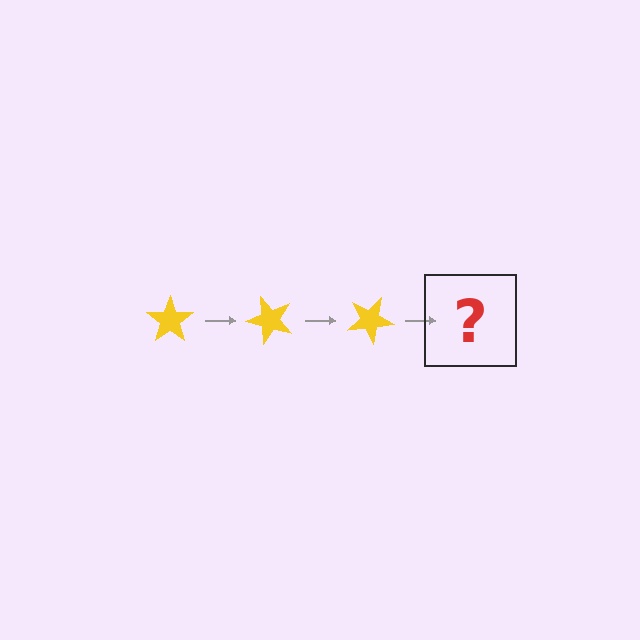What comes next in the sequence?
The next element should be a yellow star rotated 150 degrees.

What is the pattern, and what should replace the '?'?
The pattern is that the star rotates 50 degrees each step. The '?' should be a yellow star rotated 150 degrees.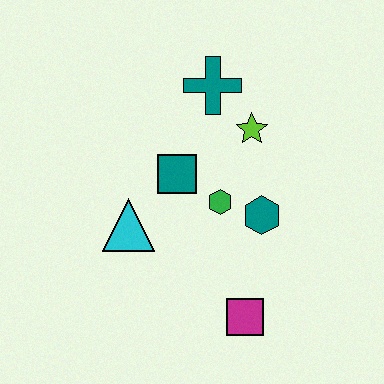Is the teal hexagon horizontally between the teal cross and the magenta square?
No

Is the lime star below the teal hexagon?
No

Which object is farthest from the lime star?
The magenta square is farthest from the lime star.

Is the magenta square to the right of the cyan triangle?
Yes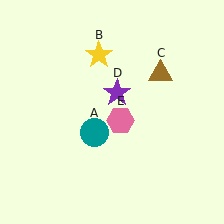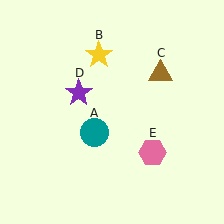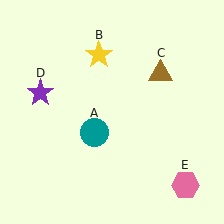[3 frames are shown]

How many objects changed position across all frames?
2 objects changed position: purple star (object D), pink hexagon (object E).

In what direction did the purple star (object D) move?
The purple star (object D) moved left.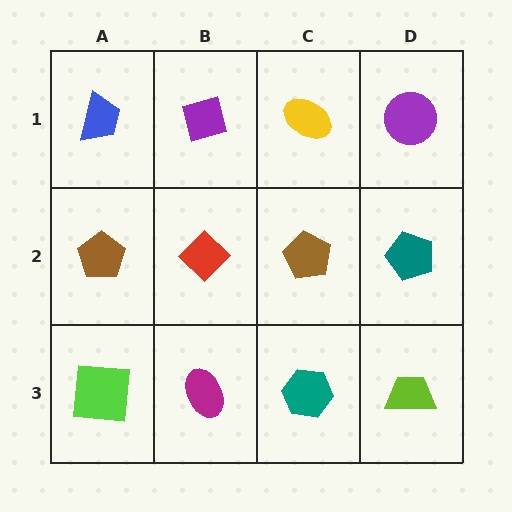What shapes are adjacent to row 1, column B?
A red diamond (row 2, column B), a blue trapezoid (row 1, column A), a yellow ellipse (row 1, column C).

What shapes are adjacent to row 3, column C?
A brown pentagon (row 2, column C), a magenta ellipse (row 3, column B), a lime trapezoid (row 3, column D).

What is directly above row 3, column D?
A teal pentagon.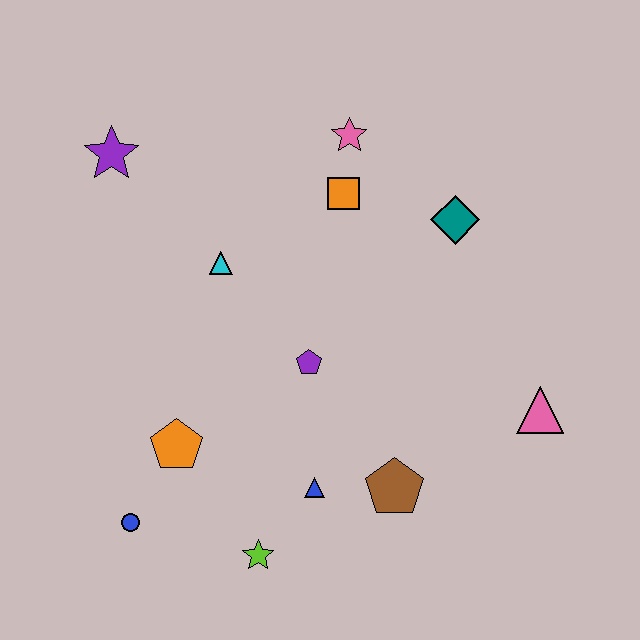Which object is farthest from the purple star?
The pink triangle is farthest from the purple star.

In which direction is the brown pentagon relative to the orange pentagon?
The brown pentagon is to the right of the orange pentagon.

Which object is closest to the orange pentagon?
The blue circle is closest to the orange pentagon.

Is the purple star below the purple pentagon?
No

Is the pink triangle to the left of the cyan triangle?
No